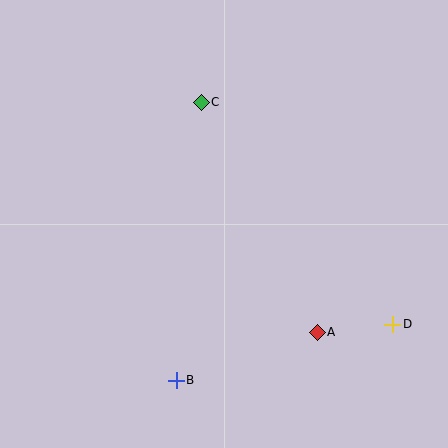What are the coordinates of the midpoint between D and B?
The midpoint between D and B is at (285, 352).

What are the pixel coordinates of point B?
Point B is at (176, 380).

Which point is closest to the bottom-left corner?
Point B is closest to the bottom-left corner.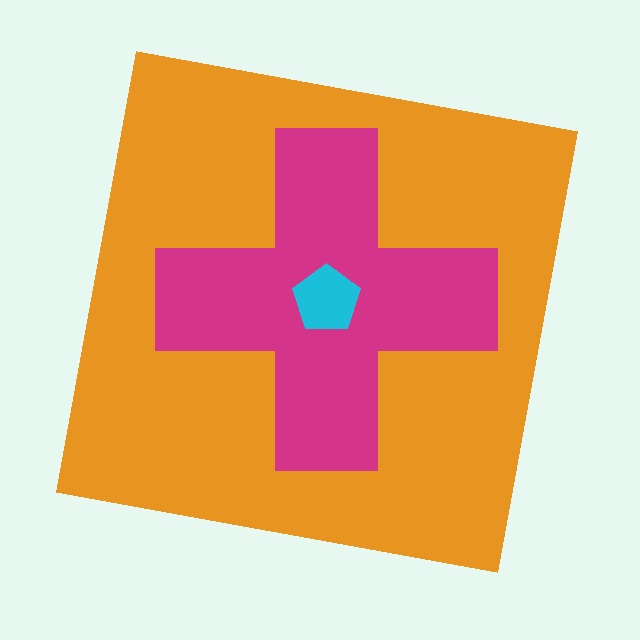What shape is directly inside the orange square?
The magenta cross.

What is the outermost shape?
The orange square.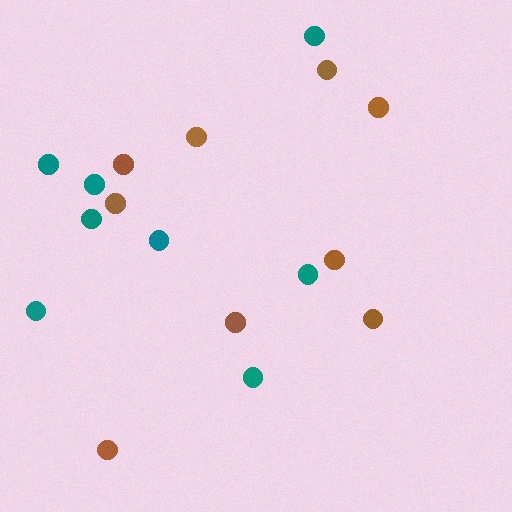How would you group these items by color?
There are 2 groups: one group of teal circles (8) and one group of brown circles (9).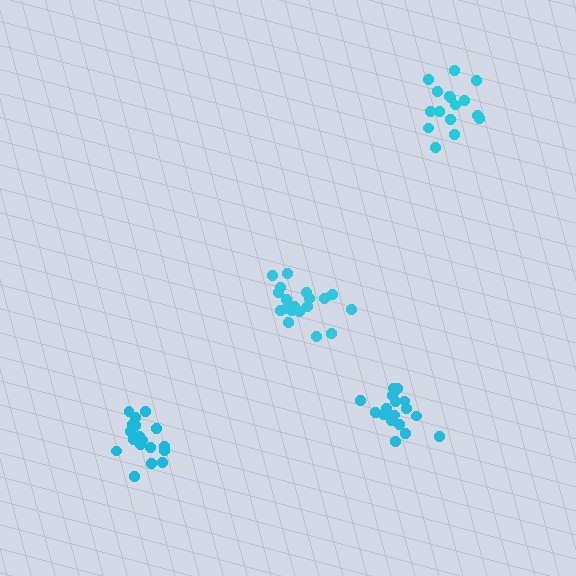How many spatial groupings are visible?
There are 4 spatial groupings.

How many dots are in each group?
Group 1: 19 dots, Group 2: 19 dots, Group 3: 16 dots, Group 4: 18 dots (72 total).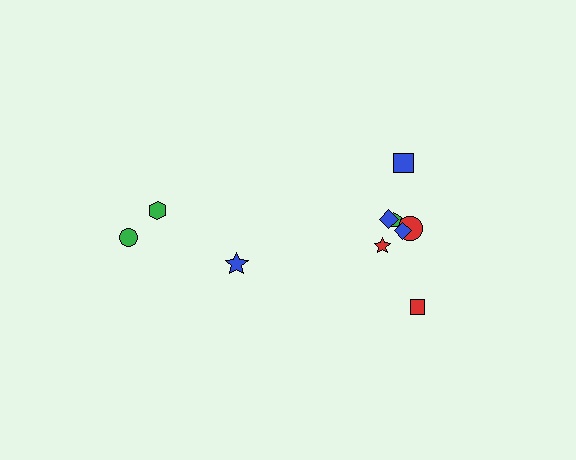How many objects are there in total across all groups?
There are 10 objects.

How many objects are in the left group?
There are 3 objects.